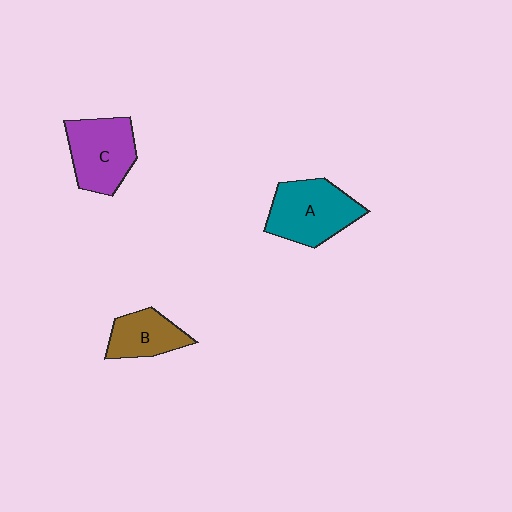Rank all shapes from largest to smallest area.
From largest to smallest: A (teal), C (purple), B (brown).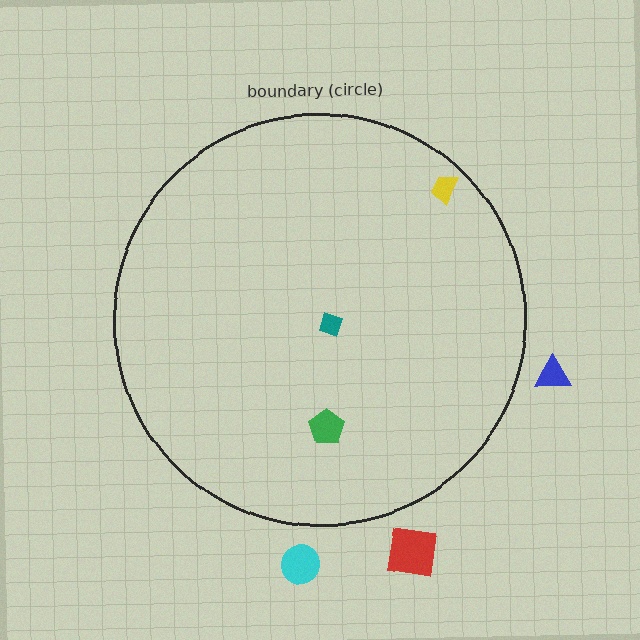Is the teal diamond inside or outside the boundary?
Inside.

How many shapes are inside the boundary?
3 inside, 3 outside.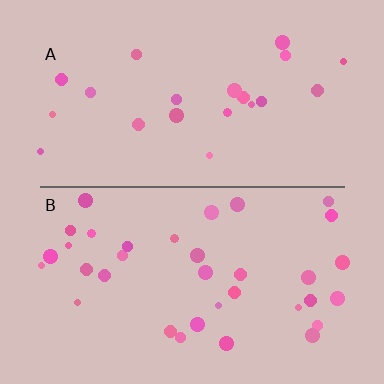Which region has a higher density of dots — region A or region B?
B (the bottom).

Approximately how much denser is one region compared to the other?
Approximately 1.6× — region B over region A.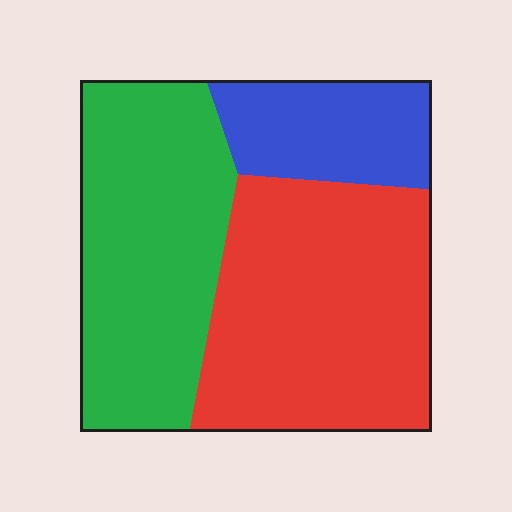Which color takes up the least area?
Blue, at roughly 15%.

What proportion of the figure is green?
Green covers 39% of the figure.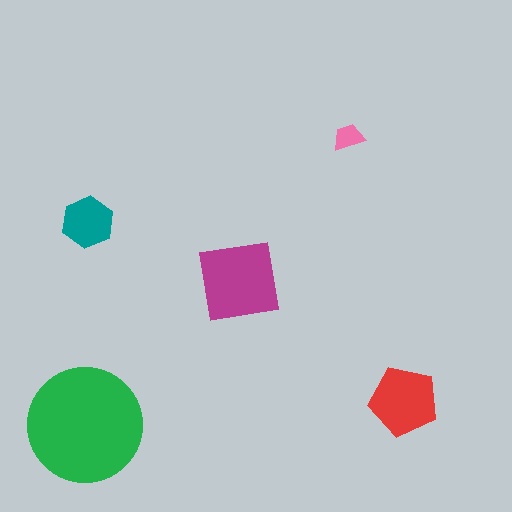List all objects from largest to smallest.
The green circle, the magenta square, the red pentagon, the teal hexagon, the pink trapezoid.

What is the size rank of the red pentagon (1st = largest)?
3rd.